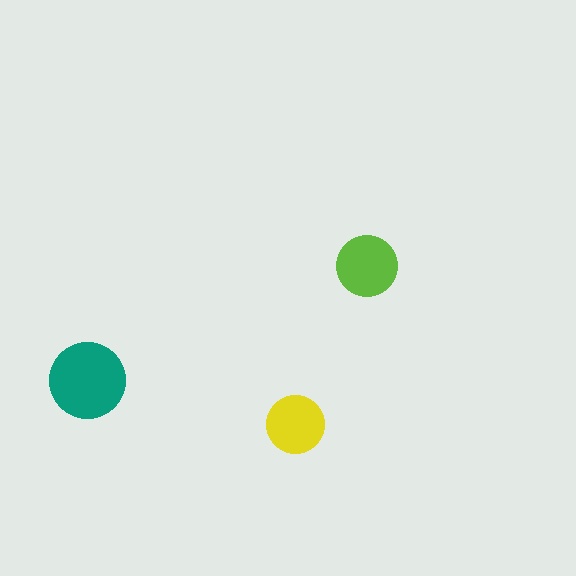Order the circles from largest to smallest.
the teal one, the lime one, the yellow one.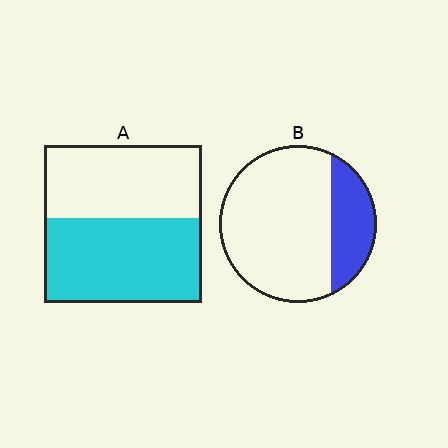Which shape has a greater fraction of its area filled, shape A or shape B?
Shape A.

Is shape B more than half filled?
No.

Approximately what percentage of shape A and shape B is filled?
A is approximately 55% and B is approximately 25%.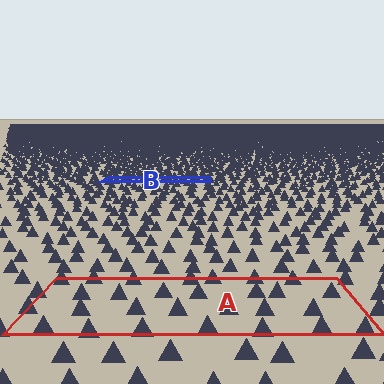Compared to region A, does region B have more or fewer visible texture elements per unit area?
Region B has more texture elements per unit area — they are packed more densely because it is farther away.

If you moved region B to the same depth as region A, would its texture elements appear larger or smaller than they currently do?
They would appear larger. At a closer depth, the same texture elements are projected at a bigger on-screen size.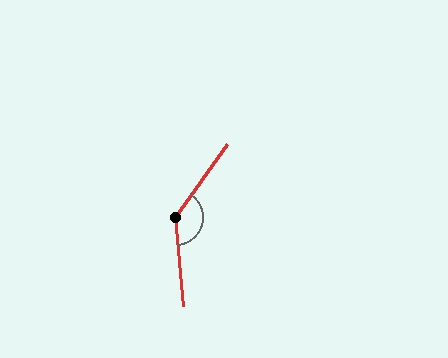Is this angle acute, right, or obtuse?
It is obtuse.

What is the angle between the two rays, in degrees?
Approximately 140 degrees.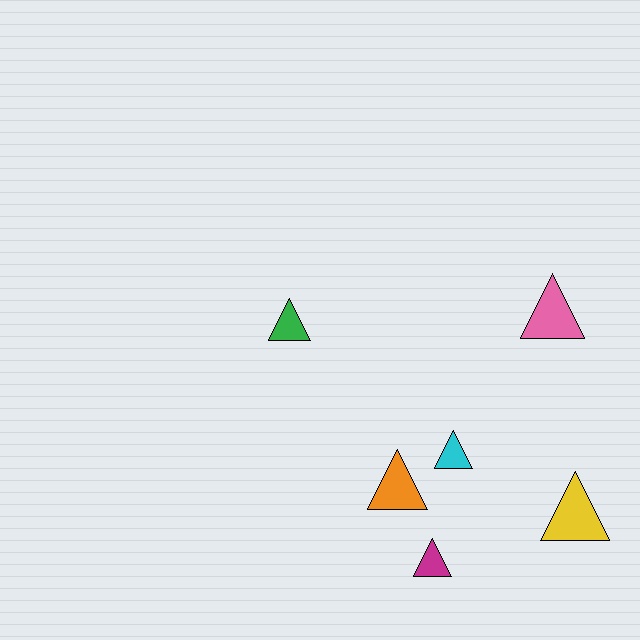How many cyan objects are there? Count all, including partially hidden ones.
There is 1 cyan object.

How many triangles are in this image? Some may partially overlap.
There are 6 triangles.